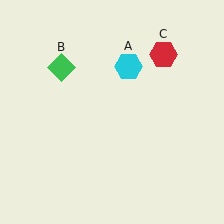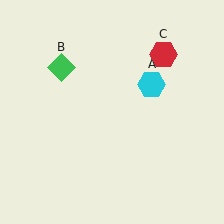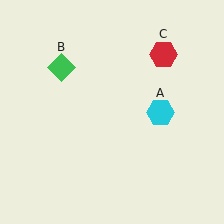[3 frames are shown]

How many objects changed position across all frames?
1 object changed position: cyan hexagon (object A).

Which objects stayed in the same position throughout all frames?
Green diamond (object B) and red hexagon (object C) remained stationary.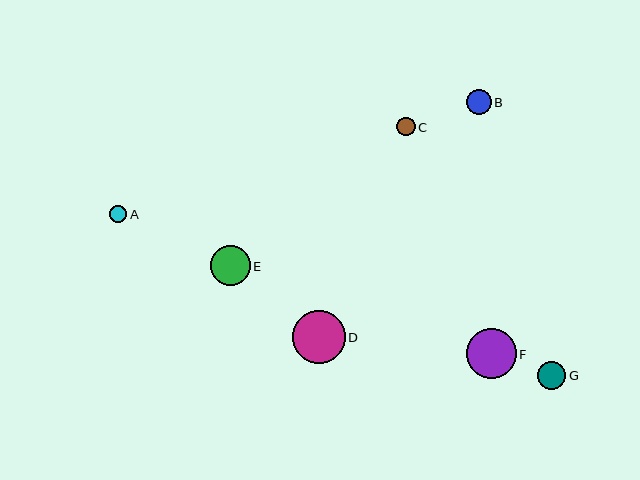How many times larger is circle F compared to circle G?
Circle F is approximately 1.7 times the size of circle G.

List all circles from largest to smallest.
From largest to smallest: D, F, E, G, B, C, A.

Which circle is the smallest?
Circle A is the smallest with a size of approximately 17 pixels.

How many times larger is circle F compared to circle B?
Circle F is approximately 2.0 times the size of circle B.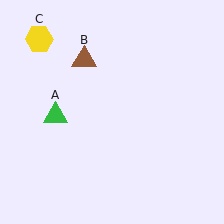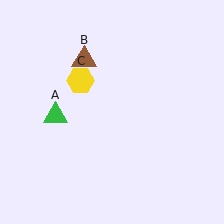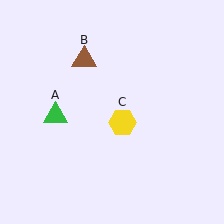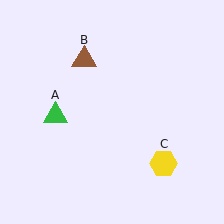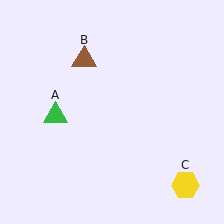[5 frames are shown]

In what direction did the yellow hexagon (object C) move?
The yellow hexagon (object C) moved down and to the right.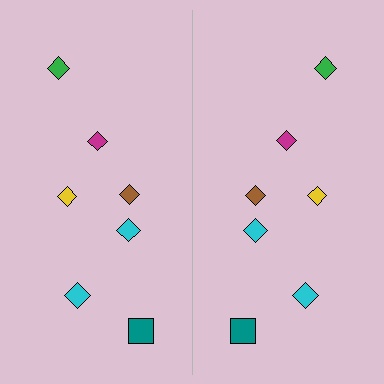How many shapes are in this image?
There are 14 shapes in this image.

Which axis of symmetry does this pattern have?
The pattern has a vertical axis of symmetry running through the center of the image.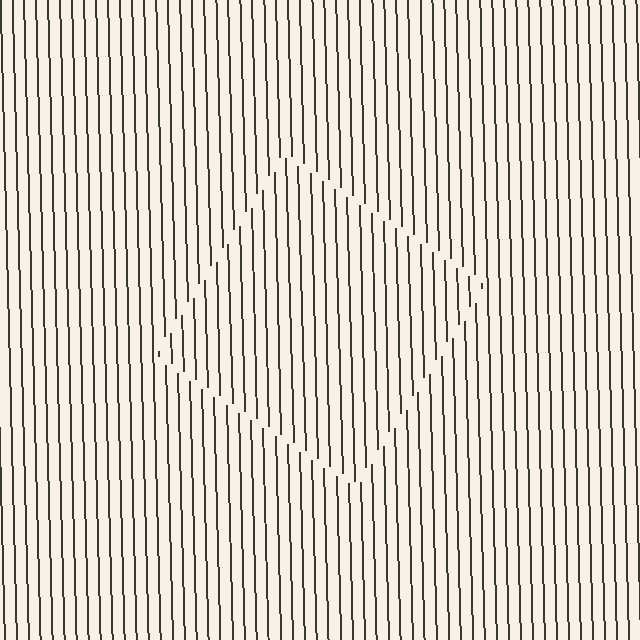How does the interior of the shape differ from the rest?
The interior of the shape contains the same grating, shifted by half a period — the contour is defined by the phase discontinuity where line-ends from the inner and outer gratings abut.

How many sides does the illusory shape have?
4 sides — the line-ends trace a square.